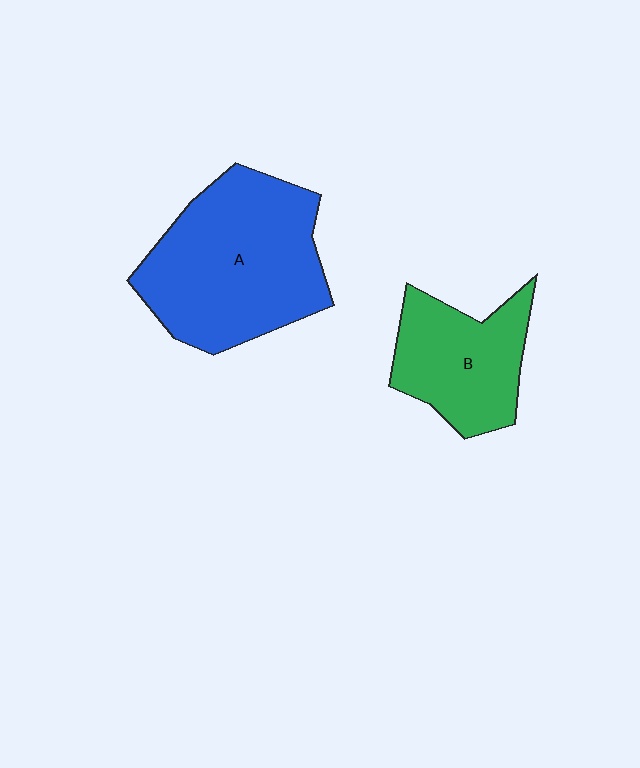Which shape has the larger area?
Shape A (blue).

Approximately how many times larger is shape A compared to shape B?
Approximately 1.7 times.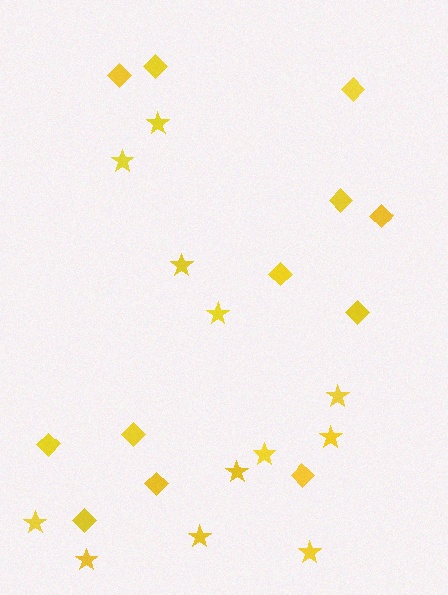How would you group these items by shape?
There are 2 groups: one group of stars (12) and one group of diamonds (12).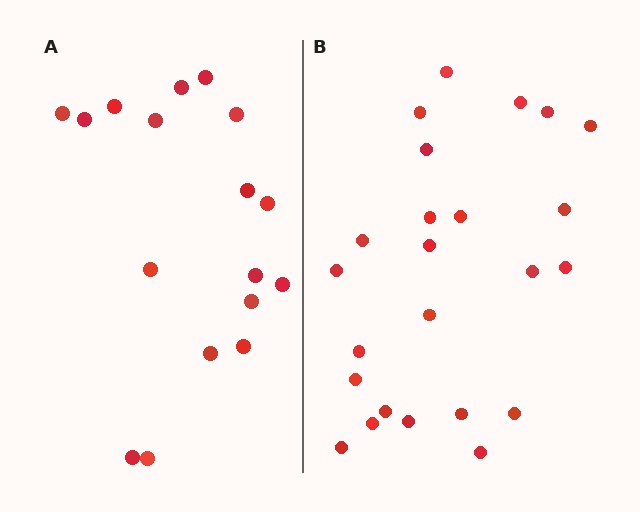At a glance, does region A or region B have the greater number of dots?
Region B (the right region) has more dots.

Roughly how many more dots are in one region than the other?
Region B has roughly 8 or so more dots than region A.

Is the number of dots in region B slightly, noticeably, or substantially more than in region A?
Region B has noticeably more, but not dramatically so. The ratio is roughly 1.4 to 1.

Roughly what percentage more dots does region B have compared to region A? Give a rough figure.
About 40% more.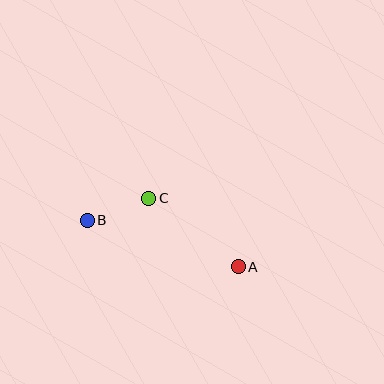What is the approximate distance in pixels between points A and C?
The distance between A and C is approximately 113 pixels.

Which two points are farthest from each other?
Points A and B are farthest from each other.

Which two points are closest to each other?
Points B and C are closest to each other.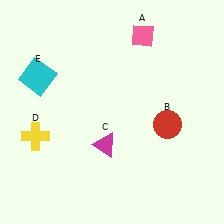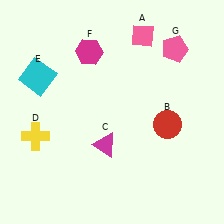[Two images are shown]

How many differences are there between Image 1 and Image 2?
There are 2 differences between the two images.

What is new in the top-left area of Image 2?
A magenta hexagon (F) was added in the top-left area of Image 2.